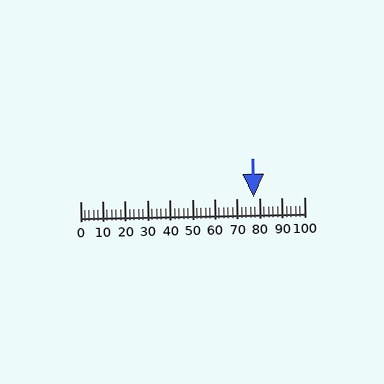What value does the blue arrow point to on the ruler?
The blue arrow points to approximately 77.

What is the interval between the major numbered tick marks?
The major tick marks are spaced 10 units apart.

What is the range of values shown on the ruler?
The ruler shows values from 0 to 100.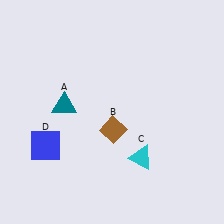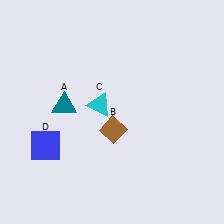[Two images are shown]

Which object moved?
The cyan triangle (C) moved up.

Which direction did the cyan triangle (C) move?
The cyan triangle (C) moved up.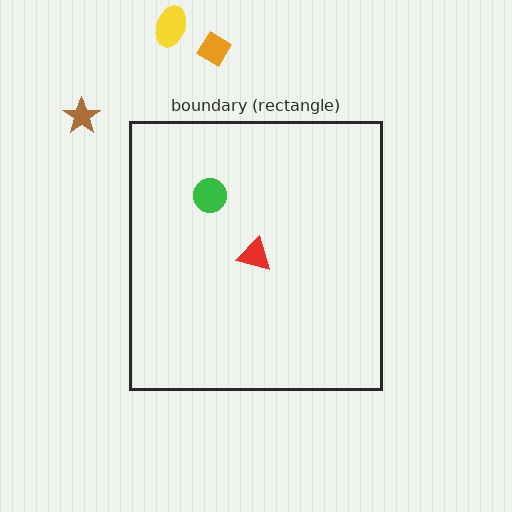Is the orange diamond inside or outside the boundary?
Outside.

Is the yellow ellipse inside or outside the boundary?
Outside.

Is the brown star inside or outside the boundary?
Outside.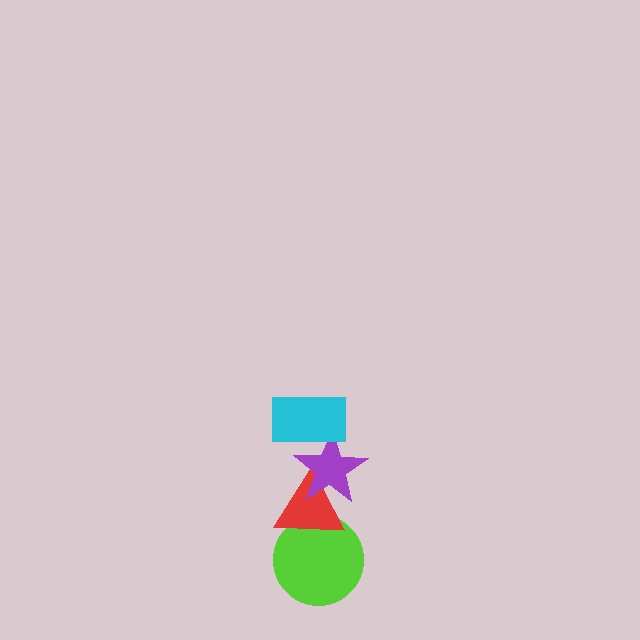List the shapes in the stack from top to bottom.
From top to bottom: the cyan rectangle, the purple star, the red triangle, the lime circle.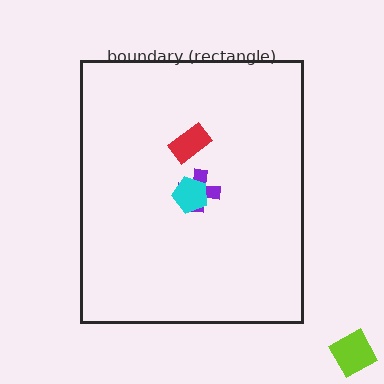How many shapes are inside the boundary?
3 inside, 1 outside.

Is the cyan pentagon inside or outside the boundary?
Inside.